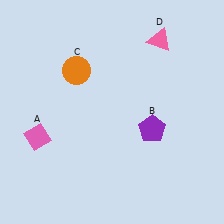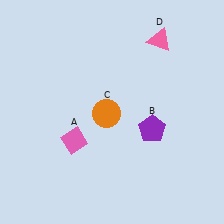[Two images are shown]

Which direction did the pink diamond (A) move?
The pink diamond (A) moved right.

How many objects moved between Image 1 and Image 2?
2 objects moved between the two images.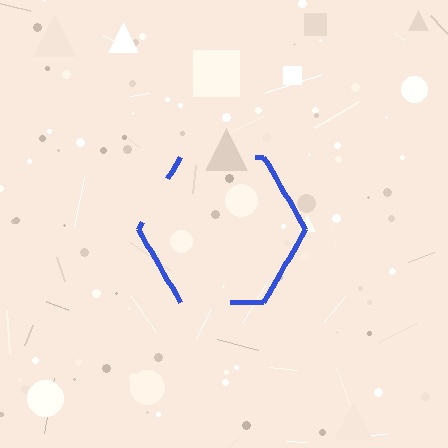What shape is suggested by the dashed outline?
The dashed outline suggests a hexagon.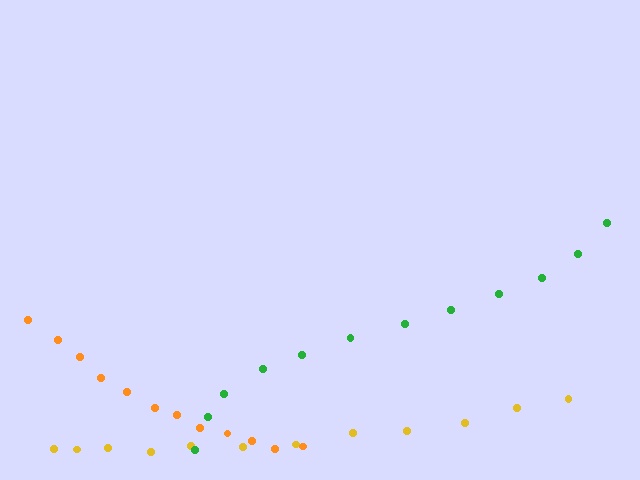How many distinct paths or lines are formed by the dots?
There are 3 distinct paths.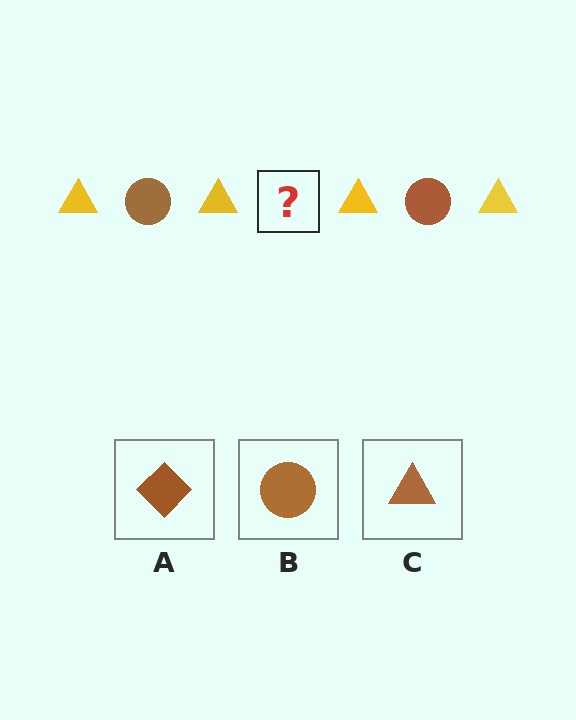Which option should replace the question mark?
Option B.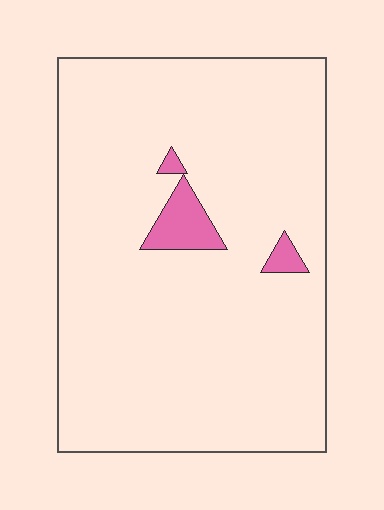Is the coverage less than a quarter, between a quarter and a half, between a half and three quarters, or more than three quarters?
Less than a quarter.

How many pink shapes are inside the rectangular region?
3.